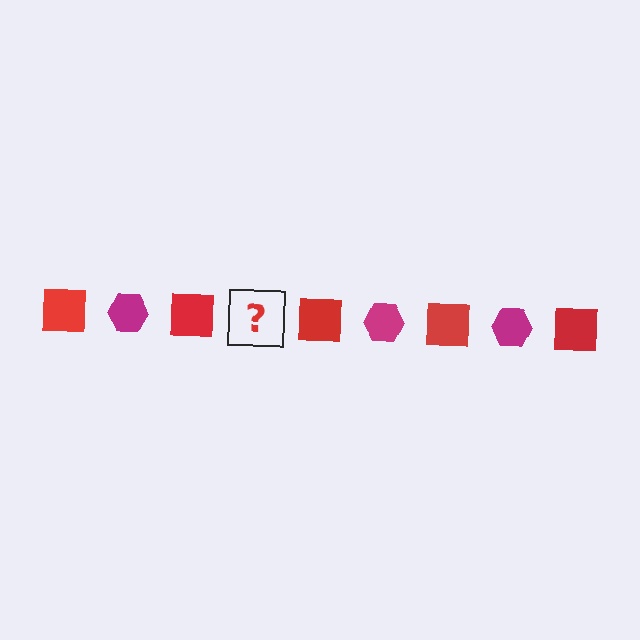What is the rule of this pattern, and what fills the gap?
The rule is that the pattern alternates between red square and magenta hexagon. The gap should be filled with a magenta hexagon.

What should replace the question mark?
The question mark should be replaced with a magenta hexagon.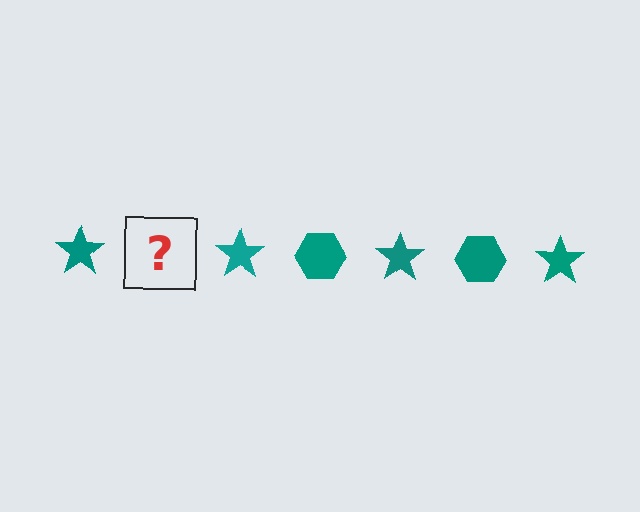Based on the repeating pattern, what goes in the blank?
The blank should be a teal hexagon.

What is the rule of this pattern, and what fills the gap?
The rule is that the pattern cycles through star, hexagon shapes in teal. The gap should be filled with a teal hexagon.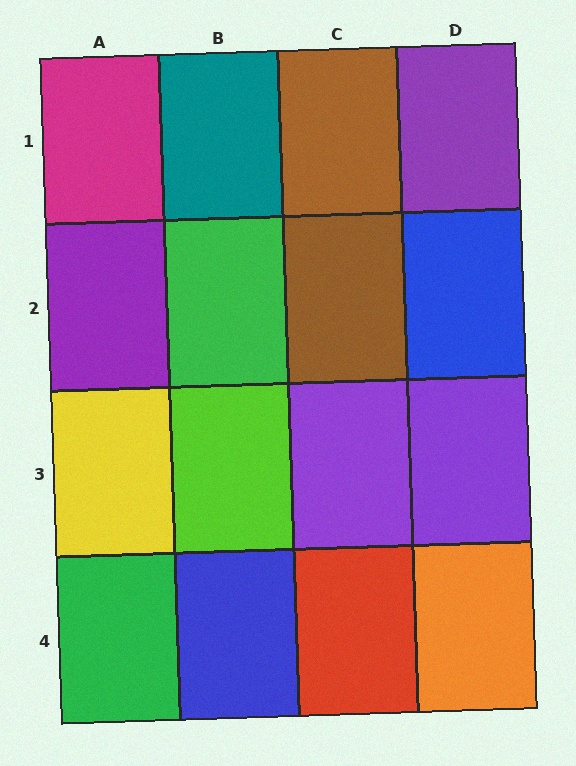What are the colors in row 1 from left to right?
Magenta, teal, brown, purple.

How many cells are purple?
4 cells are purple.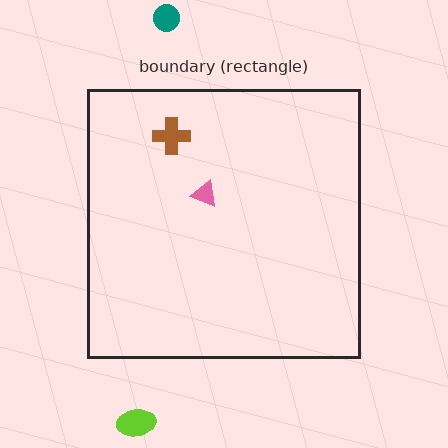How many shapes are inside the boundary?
2 inside, 2 outside.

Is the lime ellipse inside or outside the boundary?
Outside.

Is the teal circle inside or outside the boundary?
Outside.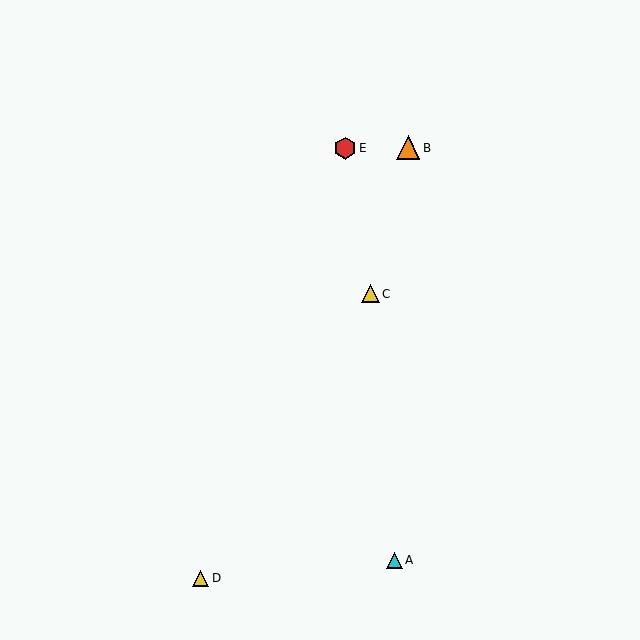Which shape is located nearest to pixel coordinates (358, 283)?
The yellow triangle (labeled C) at (370, 294) is nearest to that location.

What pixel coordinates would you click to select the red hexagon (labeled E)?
Click at (345, 148) to select the red hexagon E.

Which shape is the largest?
The orange triangle (labeled B) is the largest.